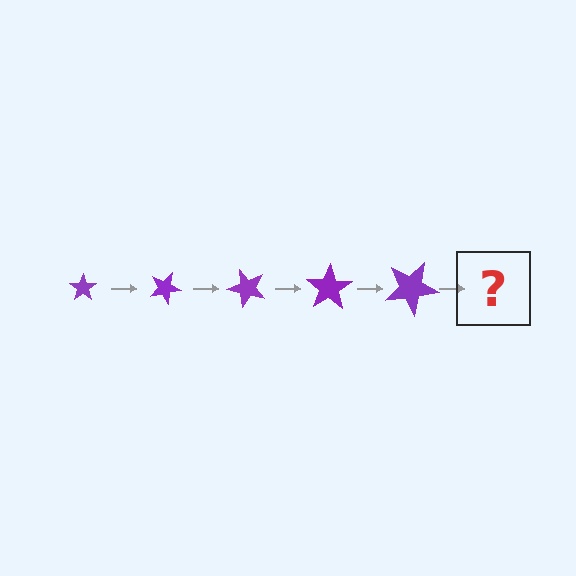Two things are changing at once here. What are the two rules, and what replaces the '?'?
The two rules are that the star grows larger each step and it rotates 25 degrees each step. The '?' should be a star, larger than the previous one and rotated 125 degrees from the start.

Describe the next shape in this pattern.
It should be a star, larger than the previous one and rotated 125 degrees from the start.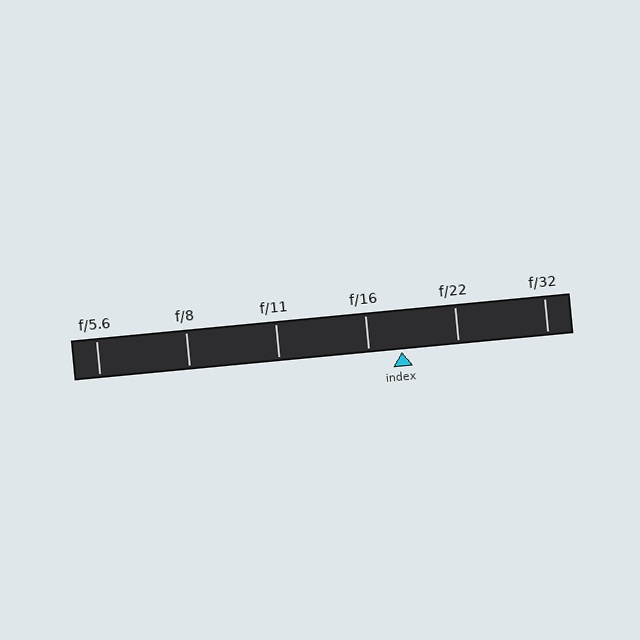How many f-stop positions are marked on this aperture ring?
There are 6 f-stop positions marked.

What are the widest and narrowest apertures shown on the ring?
The widest aperture shown is f/5.6 and the narrowest is f/32.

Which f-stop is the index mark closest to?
The index mark is closest to f/16.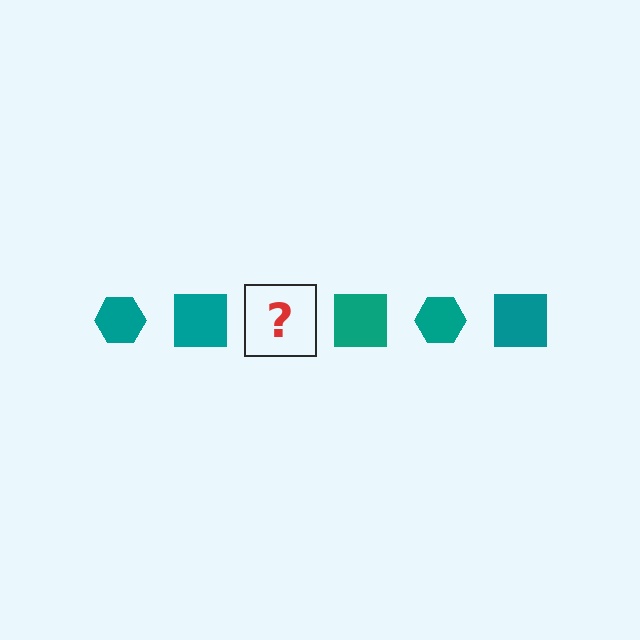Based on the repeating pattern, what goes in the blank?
The blank should be a teal hexagon.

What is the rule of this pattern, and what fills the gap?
The rule is that the pattern cycles through hexagon, square shapes in teal. The gap should be filled with a teal hexagon.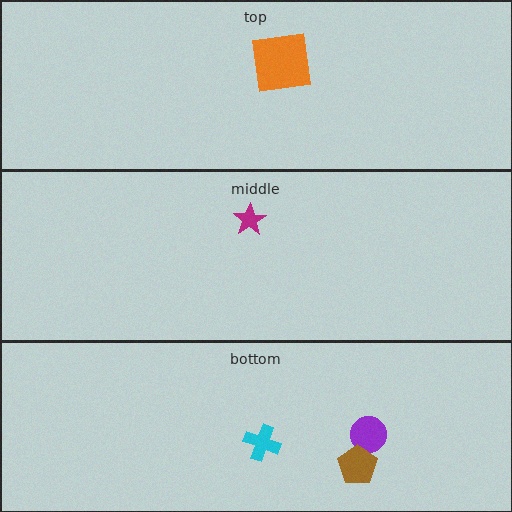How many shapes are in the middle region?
1.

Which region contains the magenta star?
The middle region.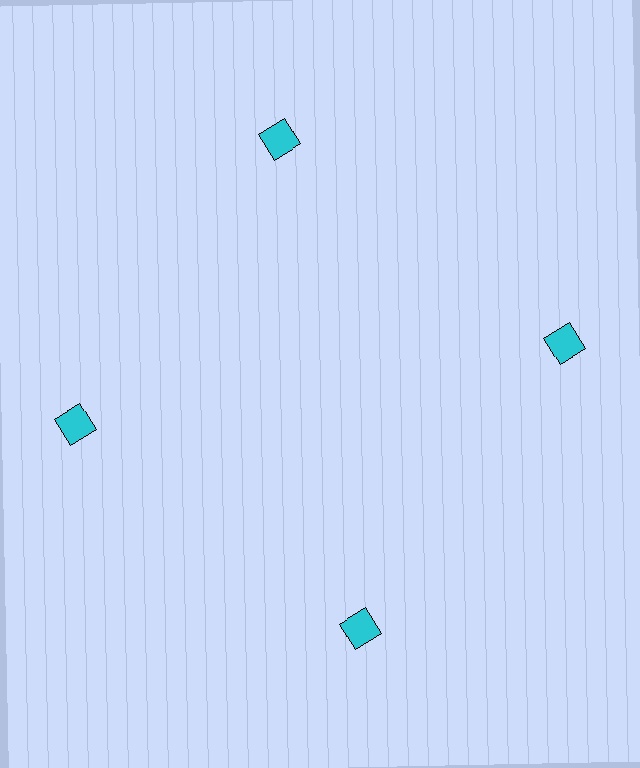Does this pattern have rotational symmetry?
Yes, this pattern has 4-fold rotational symmetry. It looks the same after rotating 90 degrees around the center.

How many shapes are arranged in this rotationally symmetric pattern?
There are 4 shapes, arranged in 4 groups of 1.